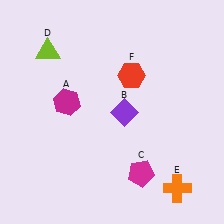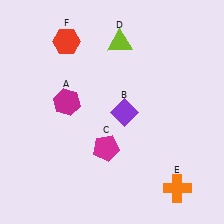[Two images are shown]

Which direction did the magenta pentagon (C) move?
The magenta pentagon (C) moved left.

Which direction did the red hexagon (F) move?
The red hexagon (F) moved left.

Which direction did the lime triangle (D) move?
The lime triangle (D) moved right.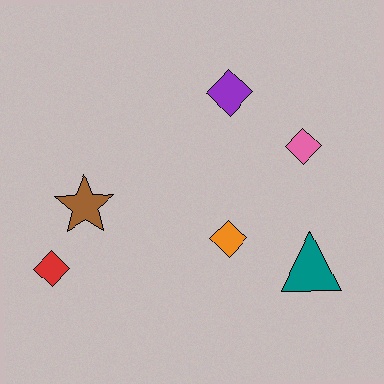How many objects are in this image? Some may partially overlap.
There are 6 objects.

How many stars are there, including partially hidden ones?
There is 1 star.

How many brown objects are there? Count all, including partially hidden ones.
There is 1 brown object.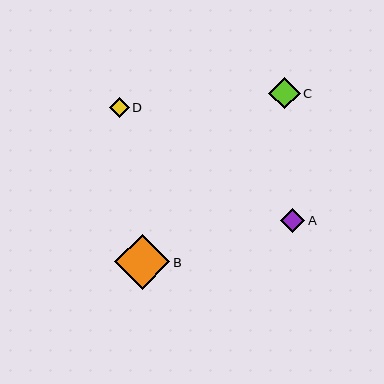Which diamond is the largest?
Diamond B is the largest with a size of approximately 55 pixels.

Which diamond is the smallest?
Diamond D is the smallest with a size of approximately 20 pixels.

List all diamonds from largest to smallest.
From largest to smallest: B, C, A, D.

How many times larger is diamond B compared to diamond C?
Diamond B is approximately 1.8 times the size of diamond C.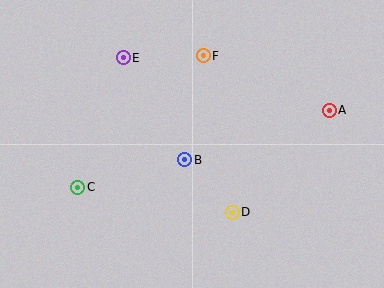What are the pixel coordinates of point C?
Point C is at (78, 187).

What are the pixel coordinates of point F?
Point F is at (203, 56).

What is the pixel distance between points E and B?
The distance between E and B is 119 pixels.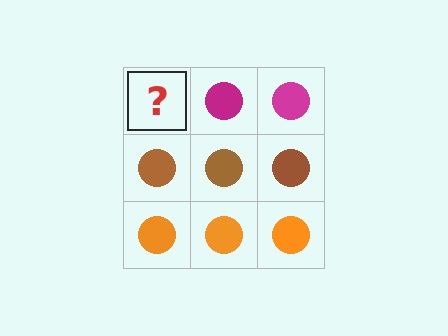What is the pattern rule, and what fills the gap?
The rule is that each row has a consistent color. The gap should be filled with a magenta circle.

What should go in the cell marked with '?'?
The missing cell should contain a magenta circle.